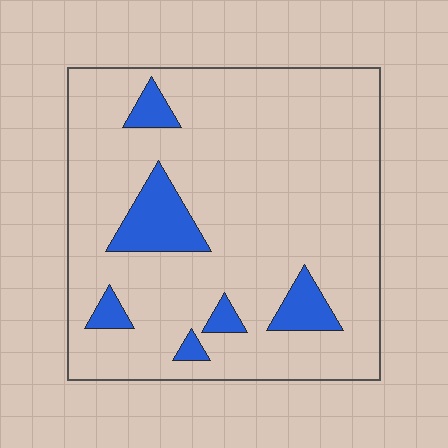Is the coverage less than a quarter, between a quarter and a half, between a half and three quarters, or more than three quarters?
Less than a quarter.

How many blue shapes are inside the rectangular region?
6.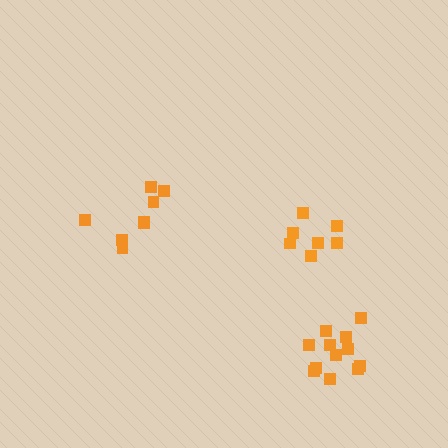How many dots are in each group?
Group 1: 8 dots, Group 2: 7 dots, Group 3: 12 dots (27 total).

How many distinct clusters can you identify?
There are 3 distinct clusters.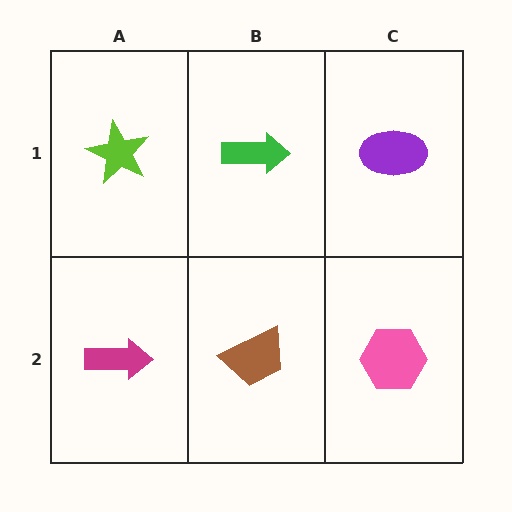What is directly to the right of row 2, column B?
A pink hexagon.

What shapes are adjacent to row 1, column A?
A magenta arrow (row 2, column A), a green arrow (row 1, column B).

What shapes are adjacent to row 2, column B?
A green arrow (row 1, column B), a magenta arrow (row 2, column A), a pink hexagon (row 2, column C).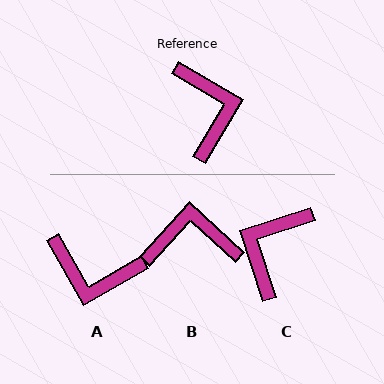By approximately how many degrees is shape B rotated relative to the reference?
Approximately 78 degrees counter-clockwise.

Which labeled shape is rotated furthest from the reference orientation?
C, about 139 degrees away.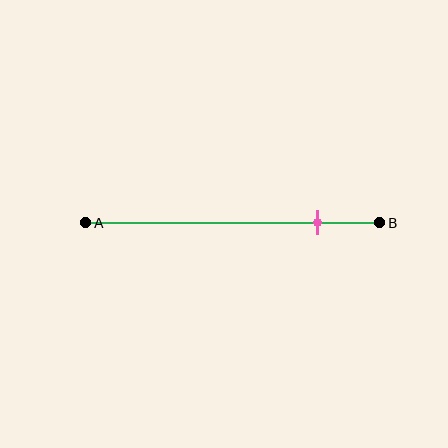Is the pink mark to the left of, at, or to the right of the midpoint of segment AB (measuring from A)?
The pink mark is to the right of the midpoint of segment AB.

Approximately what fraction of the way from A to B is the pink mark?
The pink mark is approximately 80% of the way from A to B.